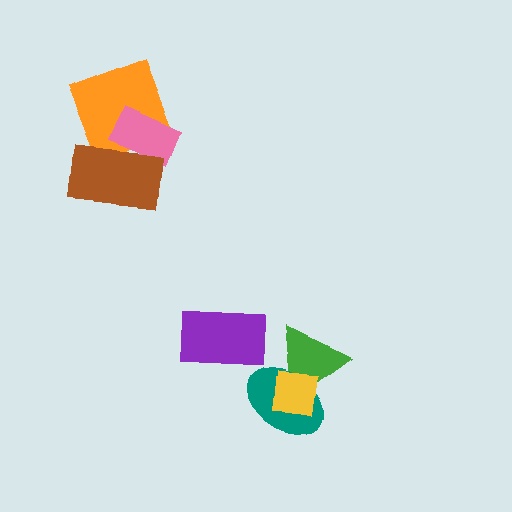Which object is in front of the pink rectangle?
The brown rectangle is in front of the pink rectangle.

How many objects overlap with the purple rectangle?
0 objects overlap with the purple rectangle.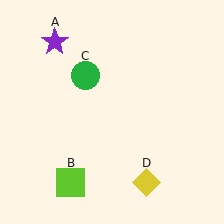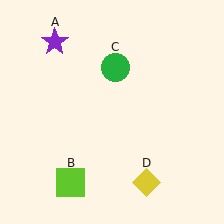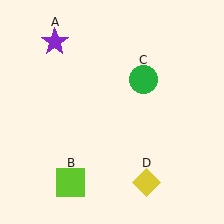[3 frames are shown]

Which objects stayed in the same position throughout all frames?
Purple star (object A) and lime square (object B) and yellow diamond (object D) remained stationary.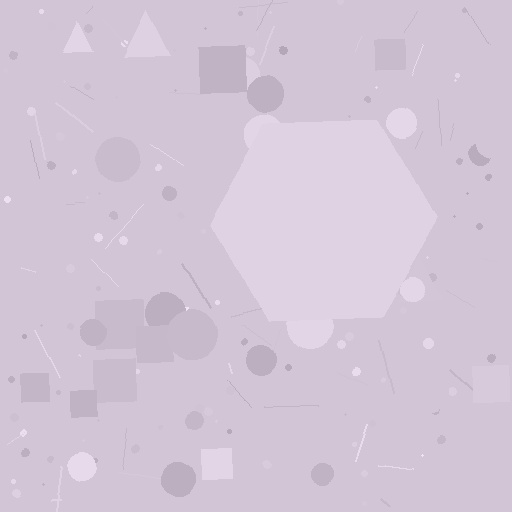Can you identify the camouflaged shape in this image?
The camouflaged shape is a hexagon.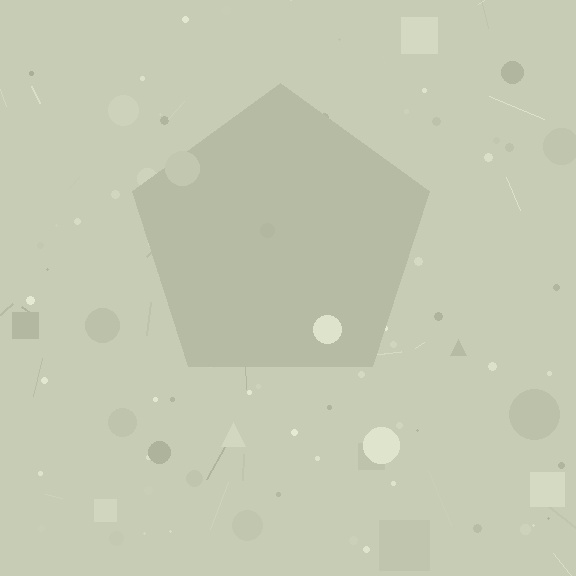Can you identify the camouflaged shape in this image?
The camouflaged shape is a pentagon.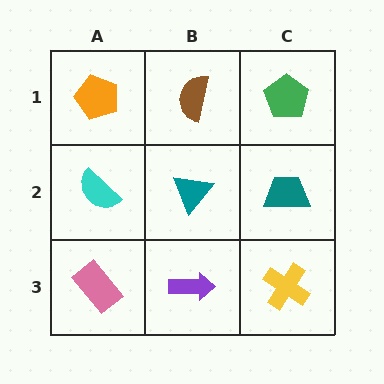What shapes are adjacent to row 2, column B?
A brown semicircle (row 1, column B), a purple arrow (row 3, column B), a cyan semicircle (row 2, column A), a teal trapezoid (row 2, column C).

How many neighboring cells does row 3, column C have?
2.